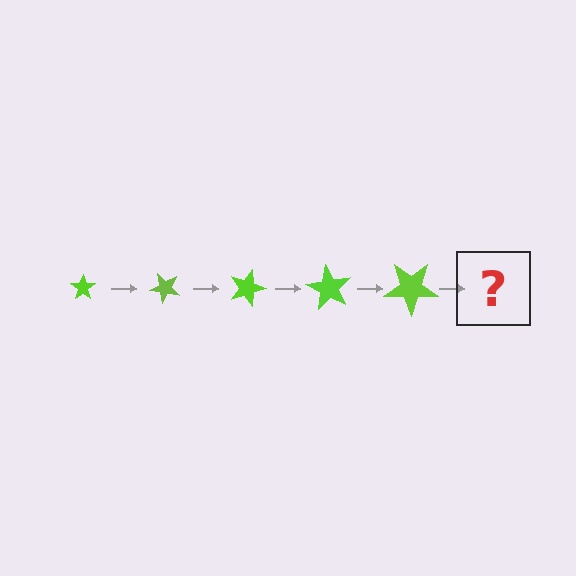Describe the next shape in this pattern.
It should be a star, larger than the previous one and rotated 225 degrees from the start.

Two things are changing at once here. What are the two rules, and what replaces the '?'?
The two rules are that the star grows larger each step and it rotates 45 degrees each step. The '?' should be a star, larger than the previous one and rotated 225 degrees from the start.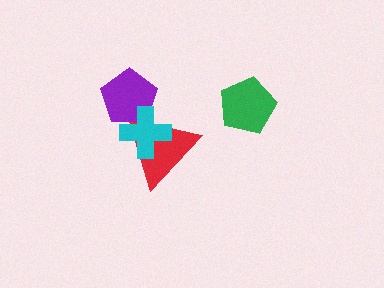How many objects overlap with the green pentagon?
0 objects overlap with the green pentagon.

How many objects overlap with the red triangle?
2 objects overlap with the red triangle.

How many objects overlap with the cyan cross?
2 objects overlap with the cyan cross.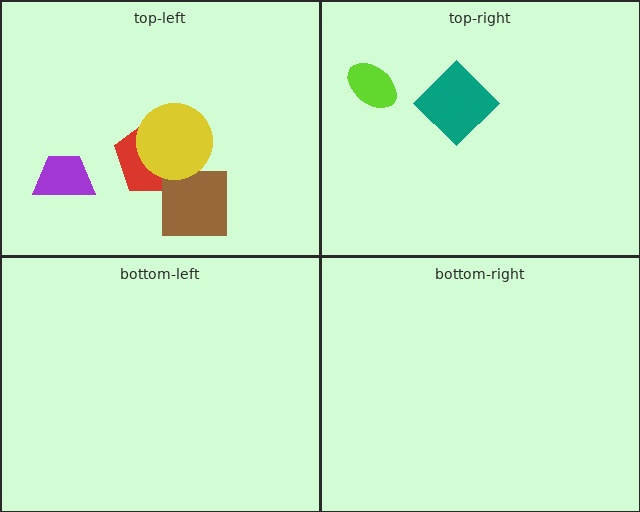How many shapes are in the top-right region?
2.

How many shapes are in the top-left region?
4.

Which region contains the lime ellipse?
The top-right region.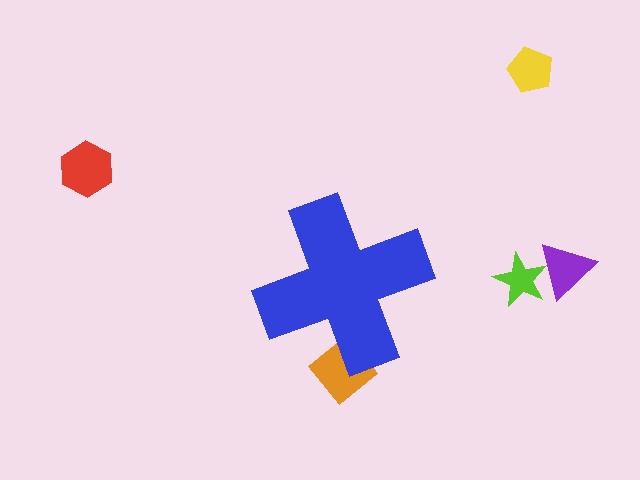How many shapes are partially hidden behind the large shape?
1 shape is partially hidden.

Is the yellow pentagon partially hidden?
No, the yellow pentagon is fully visible.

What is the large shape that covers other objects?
A blue cross.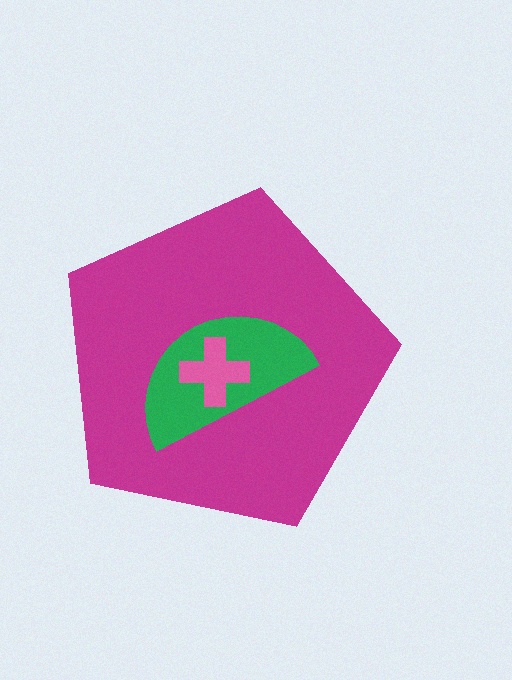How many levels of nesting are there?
3.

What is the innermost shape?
The pink cross.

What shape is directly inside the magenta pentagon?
The green semicircle.